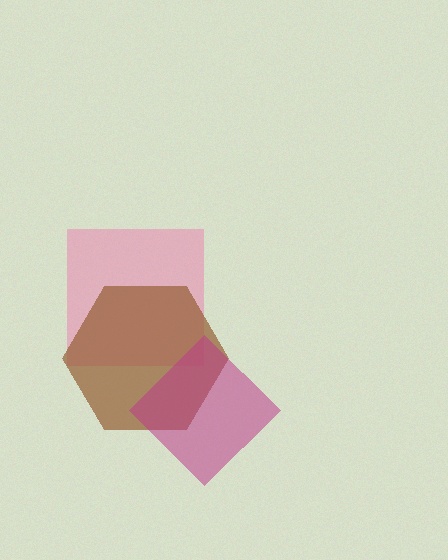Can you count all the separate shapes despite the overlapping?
Yes, there are 3 separate shapes.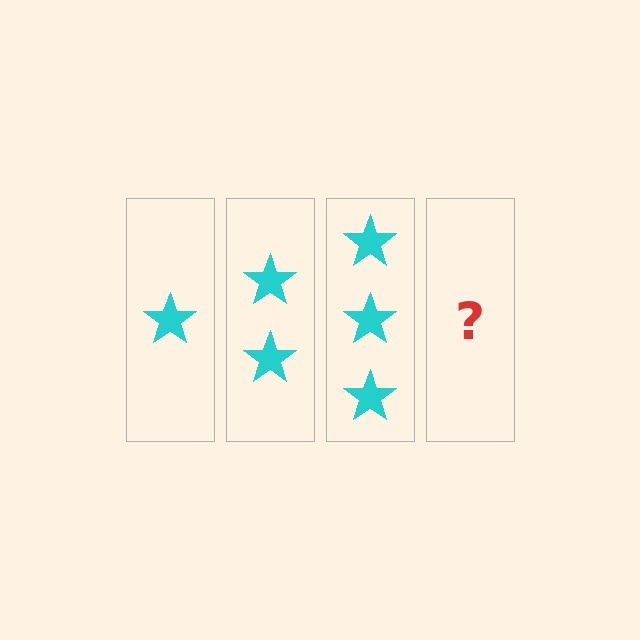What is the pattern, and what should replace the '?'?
The pattern is that each step adds one more star. The '?' should be 4 stars.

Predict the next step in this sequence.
The next step is 4 stars.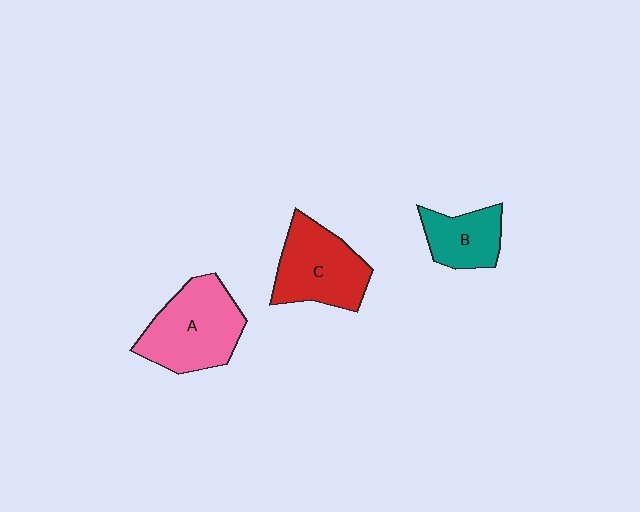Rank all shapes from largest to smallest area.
From largest to smallest: A (pink), C (red), B (teal).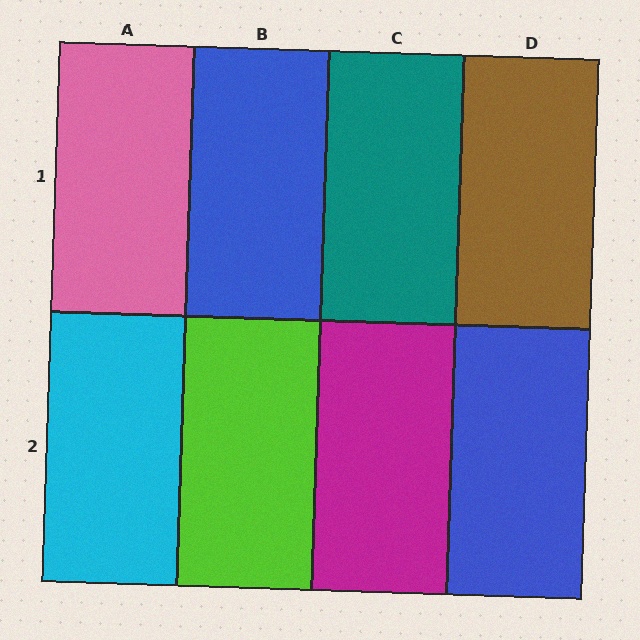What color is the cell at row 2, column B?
Lime.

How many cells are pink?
1 cell is pink.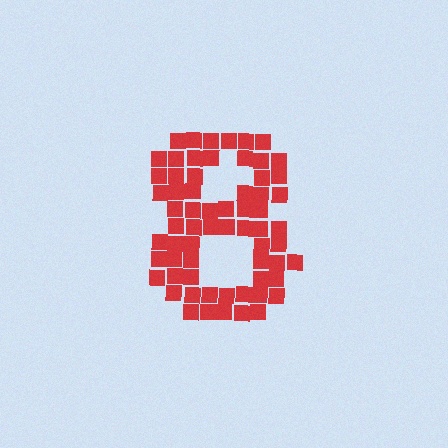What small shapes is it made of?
It is made of small squares.